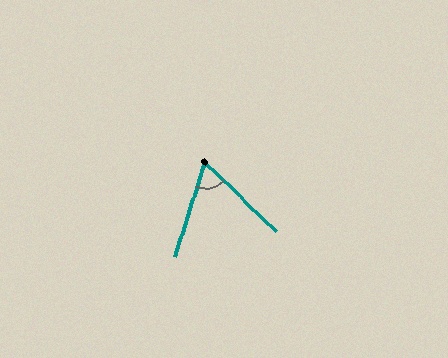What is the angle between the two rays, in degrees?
Approximately 64 degrees.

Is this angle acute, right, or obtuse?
It is acute.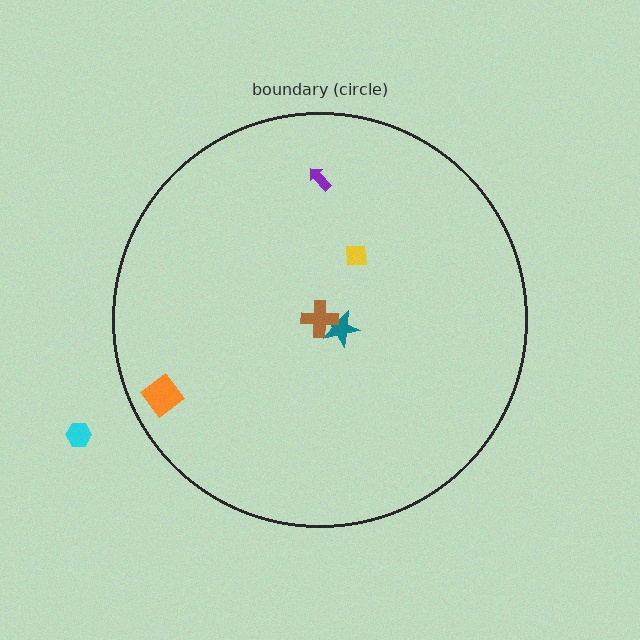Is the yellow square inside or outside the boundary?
Inside.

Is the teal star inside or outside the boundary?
Inside.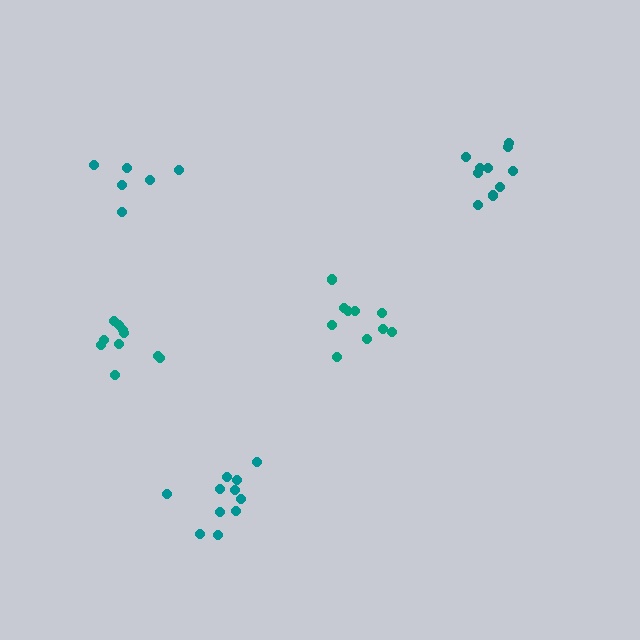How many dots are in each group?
Group 1: 6 dots, Group 2: 10 dots, Group 3: 10 dots, Group 4: 10 dots, Group 5: 11 dots (47 total).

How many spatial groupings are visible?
There are 5 spatial groupings.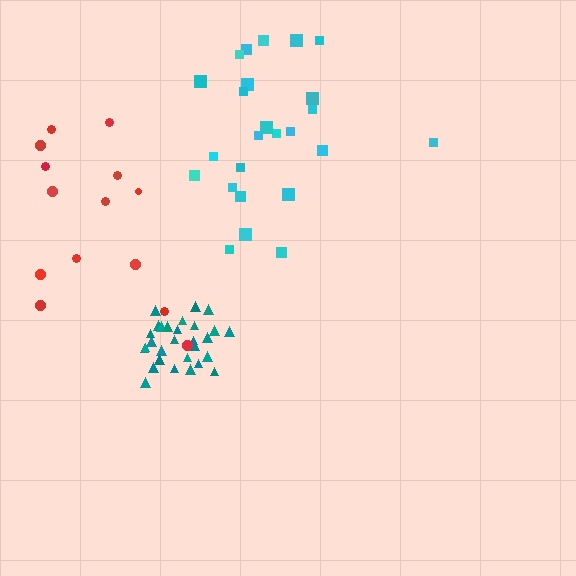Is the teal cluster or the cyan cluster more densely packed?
Teal.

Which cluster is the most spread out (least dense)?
Red.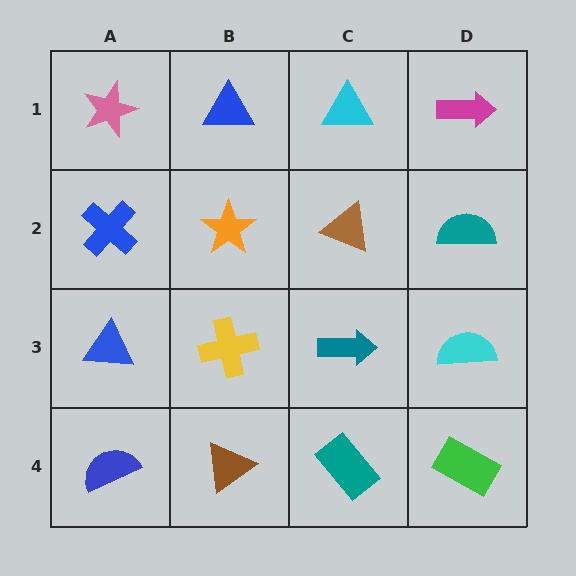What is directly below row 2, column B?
A yellow cross.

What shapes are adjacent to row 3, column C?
A brown triangle (row 2, column C), a teal rectangle (row 4, column C), a yellow cross (row 3, column B), a cyan semicircle (row 3, column D).